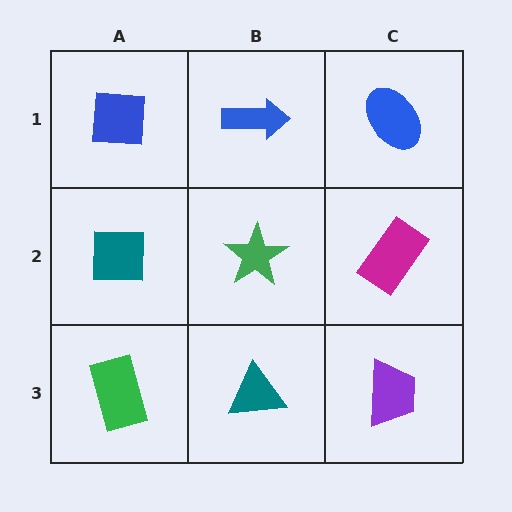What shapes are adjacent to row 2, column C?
A blue ellipse (row 1, column C), a purple trapezoid (row 3, column C), a green star (row 2, column B).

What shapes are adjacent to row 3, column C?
A magenta rectangle (row 2, column C), a teal triangle (row 3, column B).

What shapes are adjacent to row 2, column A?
A blue square (row 1, column A), a green rectangle (row 3, column A), a green star (row 2, column B).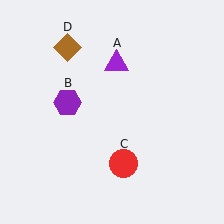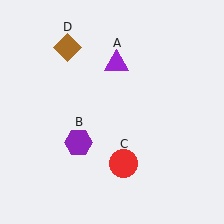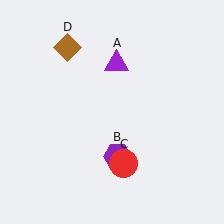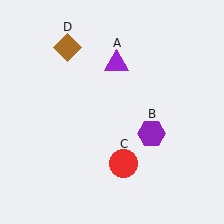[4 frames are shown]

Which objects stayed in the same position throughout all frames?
Purple triangle (object A) and red circle (object C) and brown diamond (object D) remained stationary.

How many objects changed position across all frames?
1 object changed position: purple hexagon (object B).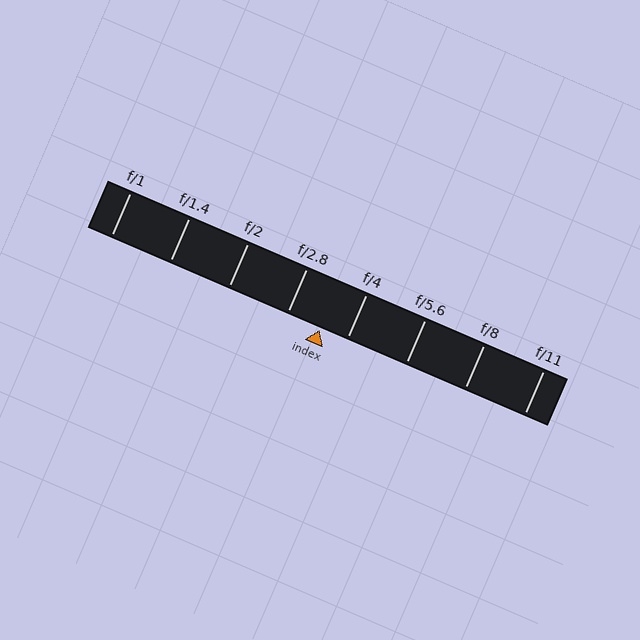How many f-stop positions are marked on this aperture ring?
There are 8 f-stop positions marked.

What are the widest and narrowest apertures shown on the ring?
The widest aperture shown is f/1 and the narrowest is f/11.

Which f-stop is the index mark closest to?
The index mark is closest to f/4.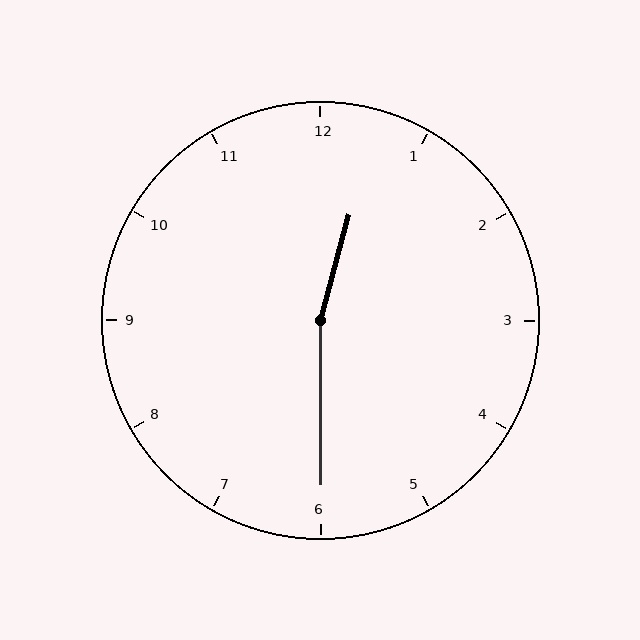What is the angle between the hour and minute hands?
Approximately 165 degrees.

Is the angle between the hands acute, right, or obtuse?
It is obtuse.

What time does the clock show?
12:30.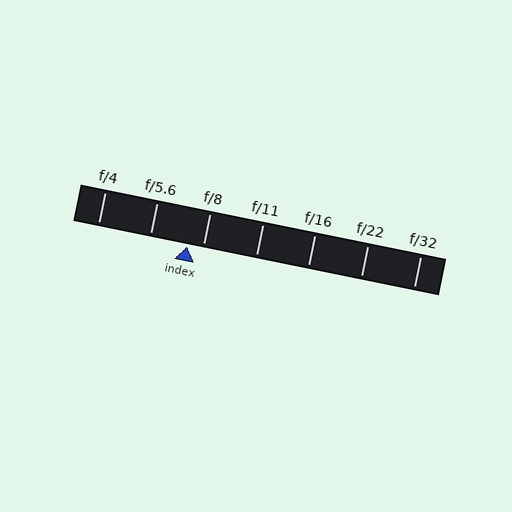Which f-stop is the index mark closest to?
The index mark is closest to f/8.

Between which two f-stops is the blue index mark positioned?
The index mark is between f/5.6 and f/8.